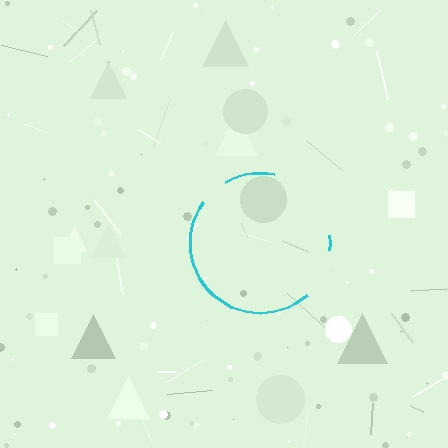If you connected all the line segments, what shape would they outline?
They would outline a circle.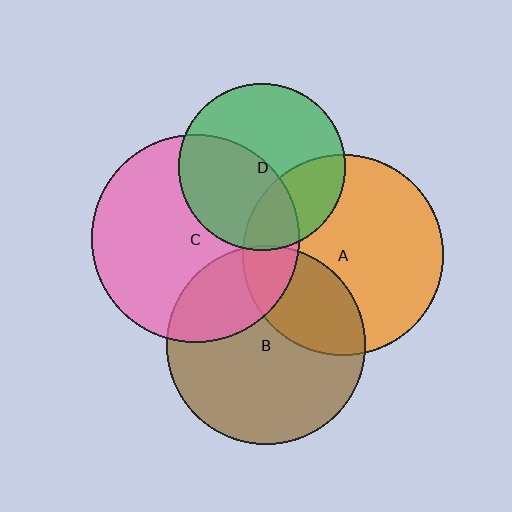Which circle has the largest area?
Circle C (pink).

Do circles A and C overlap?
Yes.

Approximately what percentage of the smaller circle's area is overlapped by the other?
Approximately 15%.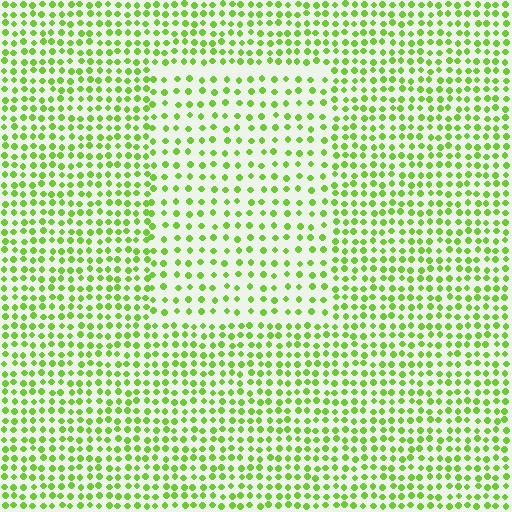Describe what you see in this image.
The image contains small lime elements arranged at two different densities. A rectangle-shaped region is visible where the elements are less densely packed than the surrounding area.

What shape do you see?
I see a rectangle.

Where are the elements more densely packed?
The elements are more densely packed outside the rectangle boundary.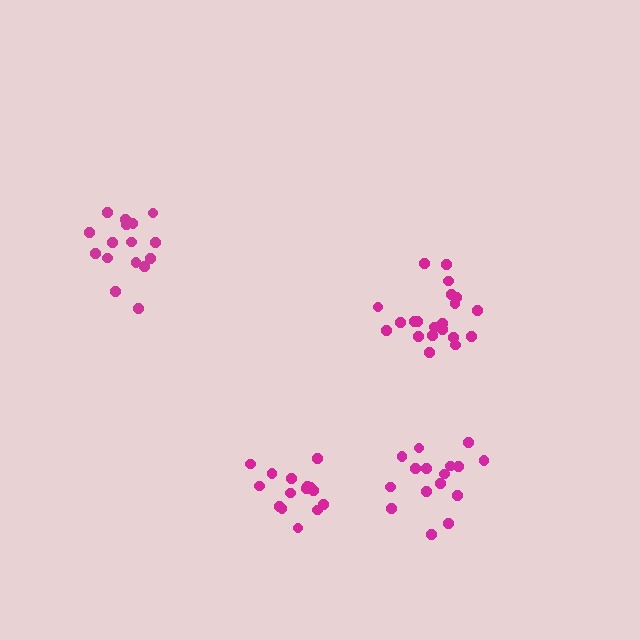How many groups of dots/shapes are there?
There are 4 groups.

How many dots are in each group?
Group 1: 16 dots, Group 2: 21 dots, Group 3: 16 dots, Group 4: 15 dots (68 total).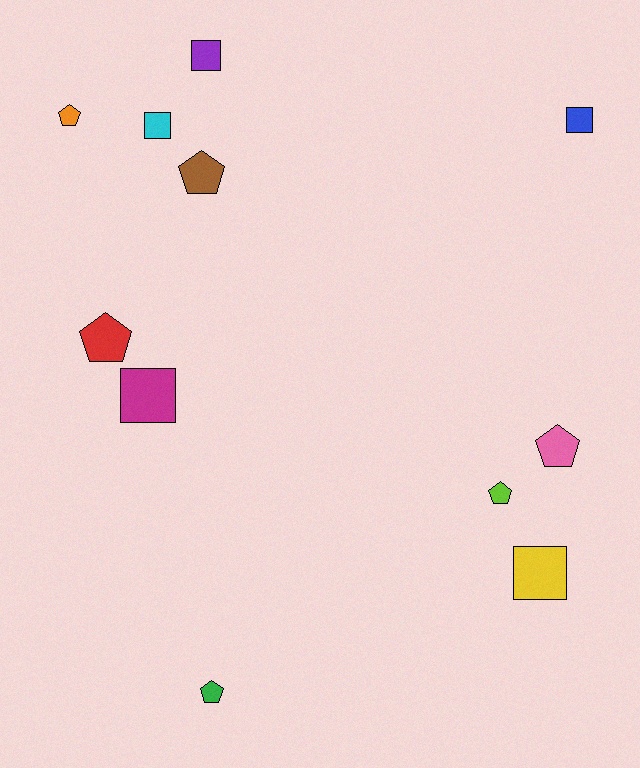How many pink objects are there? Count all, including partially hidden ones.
There is 1 pink object.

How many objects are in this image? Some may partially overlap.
There are 11 objects.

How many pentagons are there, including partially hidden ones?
There are 6 pentagons.